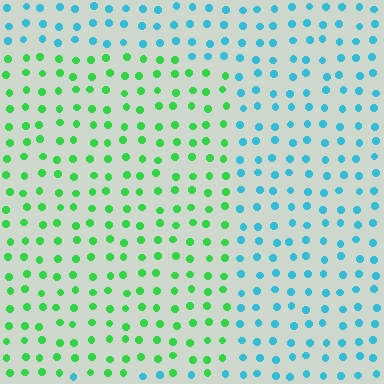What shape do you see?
I see a rectangle.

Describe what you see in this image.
The image is filled with small cyan elements in a uniform arrangement. A rectangle-shaped region is visible where the elements are tinted to a slightly different hue, forming a subtle color boundary.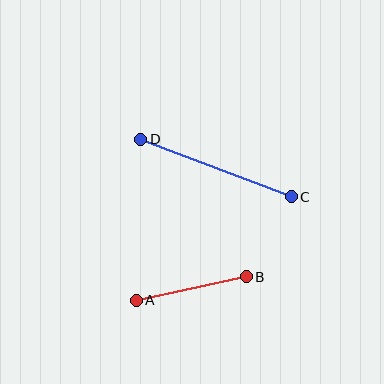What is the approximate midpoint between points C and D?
The midpoint is at approximately (216, 168) pixels.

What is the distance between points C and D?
The distance is approximately 161 pixels.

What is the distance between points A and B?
The distance is approximately 113 pixels.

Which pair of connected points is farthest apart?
Points C and D are farthest apart.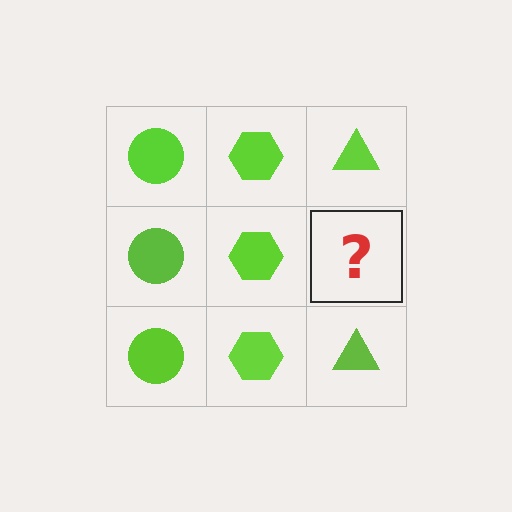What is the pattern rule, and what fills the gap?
The rule is that each column has a consistent shape. The gap should be filled with a lime triangle.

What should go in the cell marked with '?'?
The missing cell should contain a lime triangle.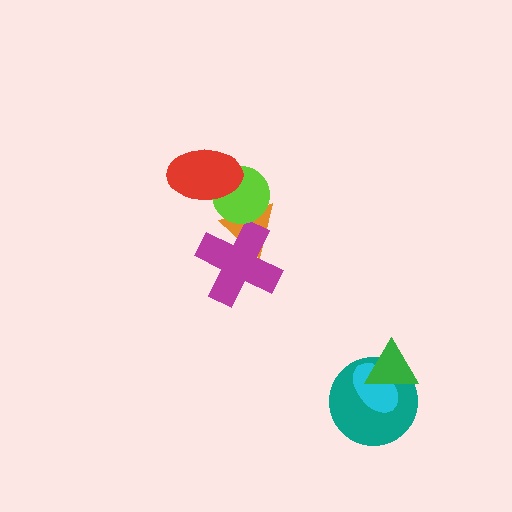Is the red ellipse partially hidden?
No, no other shape covers it.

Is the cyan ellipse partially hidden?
Yes, it is partially covered by another shape.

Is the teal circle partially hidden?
Yes, it is partially covered by another shape.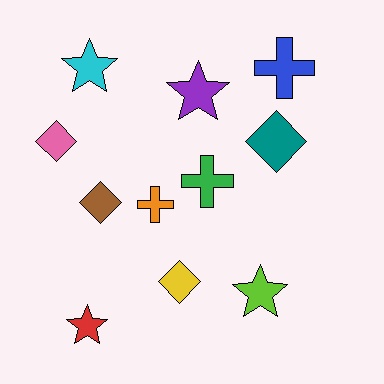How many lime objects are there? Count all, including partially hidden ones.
There is 1 lime object.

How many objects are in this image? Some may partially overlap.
There are 11 objects.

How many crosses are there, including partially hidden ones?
There are 3 crosses.